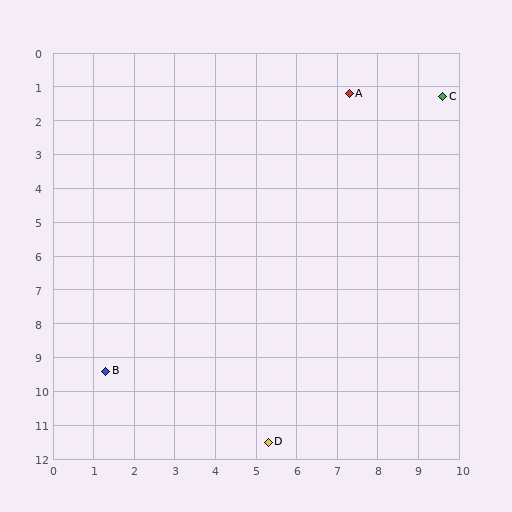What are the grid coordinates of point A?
Point A is at approximately (7.3, 1.2).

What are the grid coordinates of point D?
Point D is at approximately (5.3, 11.5).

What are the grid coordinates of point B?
Point B is at approximately (1.3, 9.4).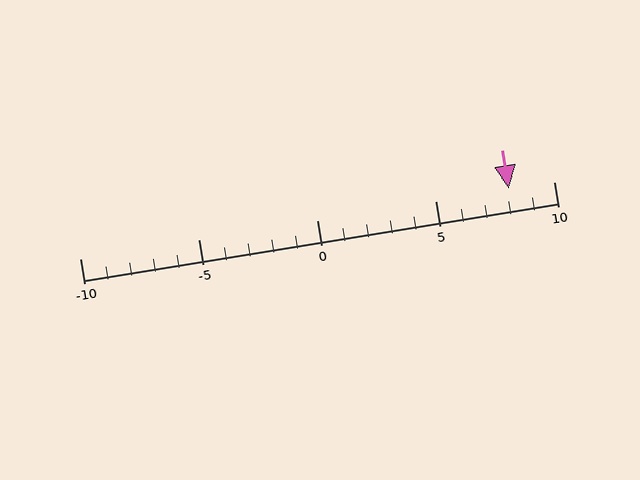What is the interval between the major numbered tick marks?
The major tick marks are spaced 5 units apart.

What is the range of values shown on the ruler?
The ruler shows values from -10 to 10.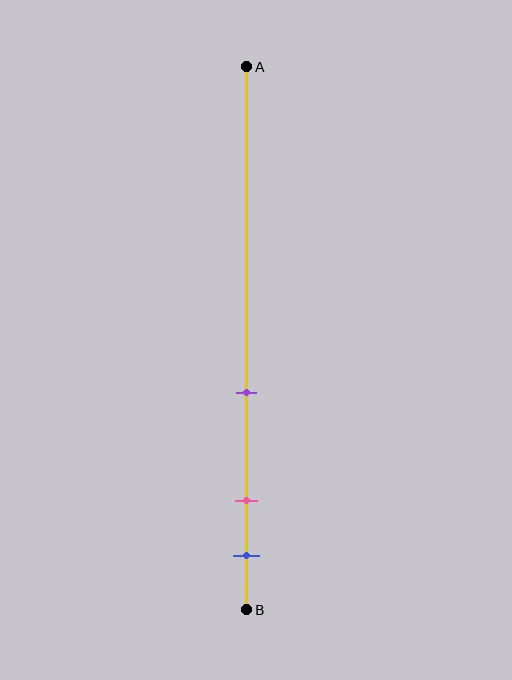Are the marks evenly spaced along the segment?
No, the marks are not evenly spaced.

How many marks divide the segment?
There are 3 marks dividing the segment.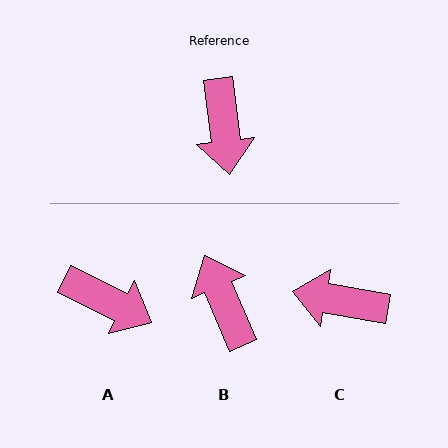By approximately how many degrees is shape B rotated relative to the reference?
Approximately 164 degrees clockwise.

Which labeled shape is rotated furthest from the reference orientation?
B, about 164 degrees away.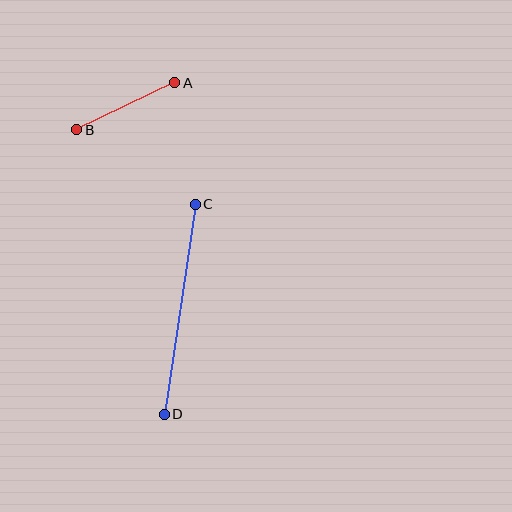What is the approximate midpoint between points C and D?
The midpoint is at approximately (180, 309) pixels.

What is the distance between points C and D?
The distance is approximately 212 pixels.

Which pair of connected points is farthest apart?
Points C and D are farthest apart.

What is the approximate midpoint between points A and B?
The midpoint is at approximately (126, 106) pixels.